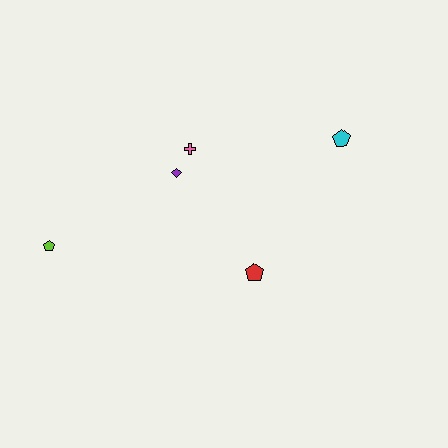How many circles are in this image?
There are no circles.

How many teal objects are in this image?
There are no teal objects.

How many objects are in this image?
There are 5 objects.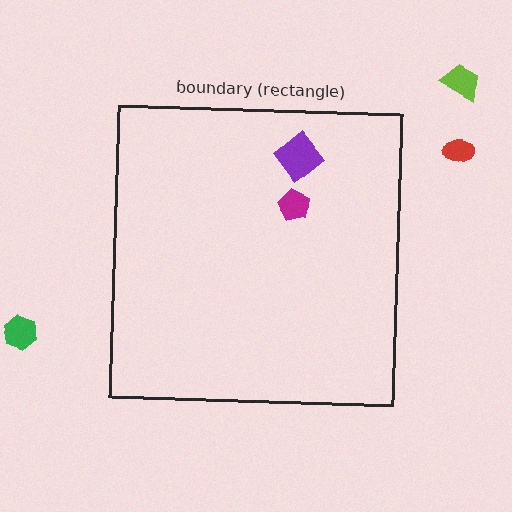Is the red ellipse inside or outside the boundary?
Outside.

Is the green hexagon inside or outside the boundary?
Outside.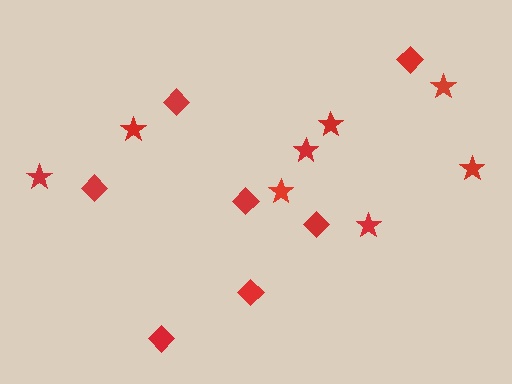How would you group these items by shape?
There are 2 groups: one group of diamonds (7) and one group of stars (8).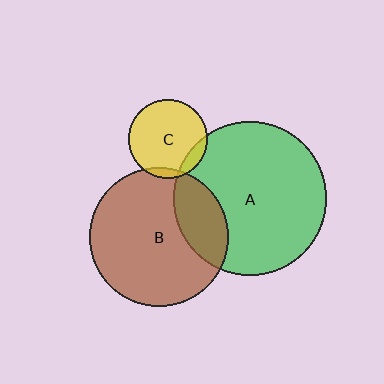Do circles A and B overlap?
Yes.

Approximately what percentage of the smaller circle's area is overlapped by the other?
Approximately 25%.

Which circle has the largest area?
Circle A (green).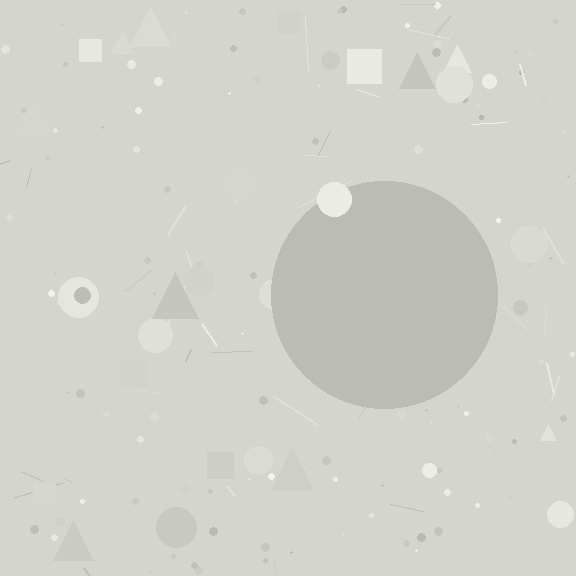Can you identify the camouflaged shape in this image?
The camouflaged shape is a circle.